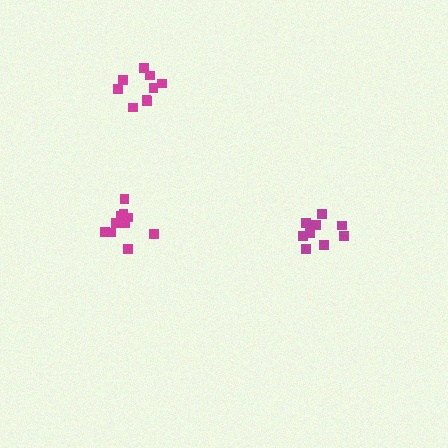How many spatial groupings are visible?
There are 3 spatial groupings.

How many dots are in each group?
Group 1: 9 dots, Group 2: 9 dots, Group 3: 10 dots (28 total).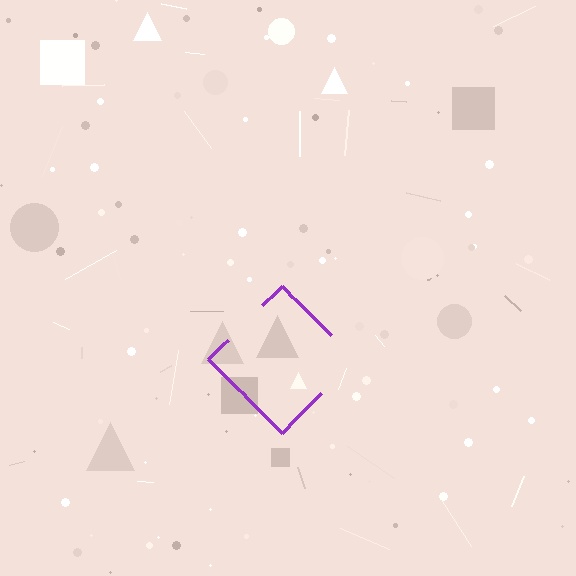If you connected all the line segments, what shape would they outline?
They would outline a diamond.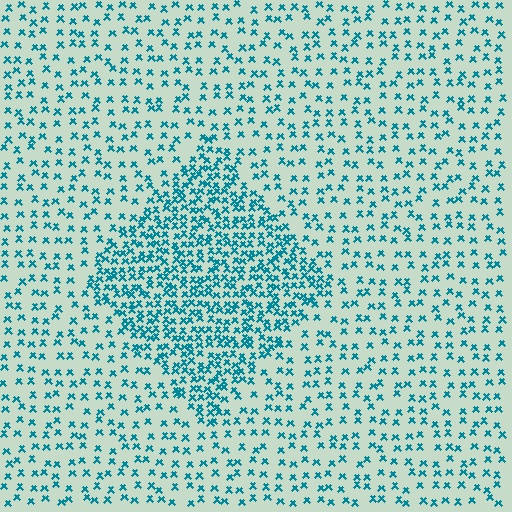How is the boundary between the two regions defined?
The boundary is defined by a change in element density (approximately 2.3x ratio). All elements are the same color, size, and shape.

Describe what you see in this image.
The image contains small teal elements arranged at two different densities. A diamond-shaped region is visible where the elements are more densely packed than the surrounding area.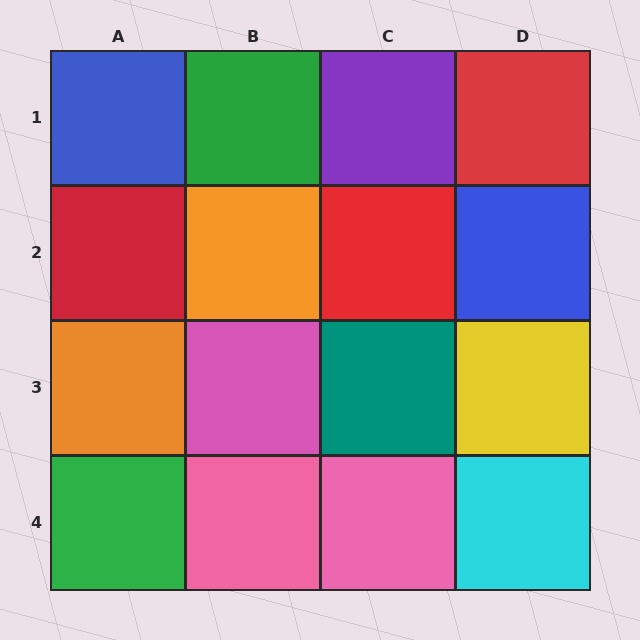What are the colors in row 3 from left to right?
Orange, pink, teal, yellow.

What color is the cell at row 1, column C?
Purple.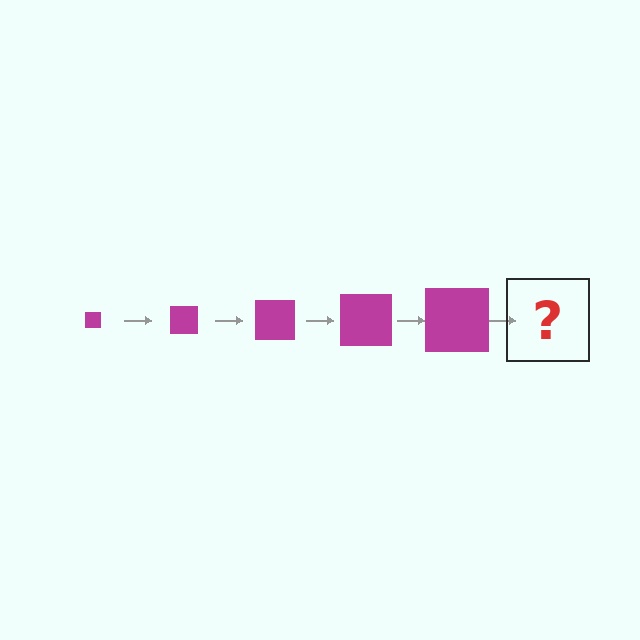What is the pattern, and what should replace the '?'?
The pattern is that the square gets progressively larger each step. The '?' should be a magenta square, larger than the previous one.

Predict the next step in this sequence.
The next step is a magenta square, larger than the previous one.